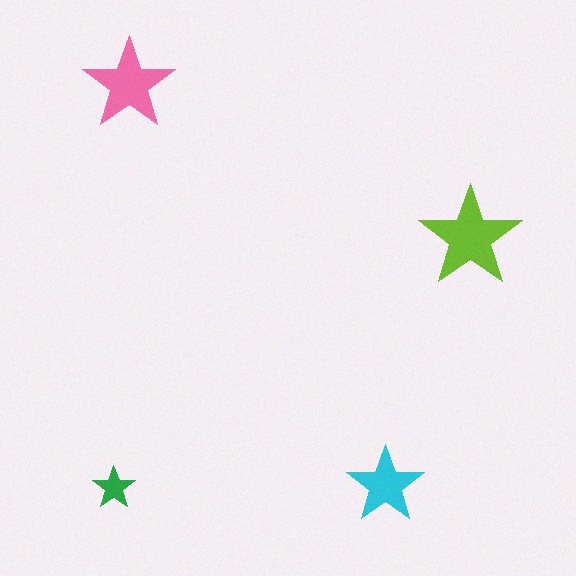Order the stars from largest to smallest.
the lime one, the pink one, the cyan one, the green one.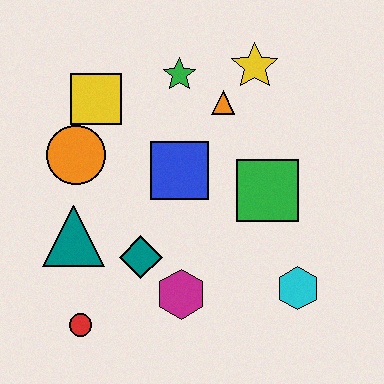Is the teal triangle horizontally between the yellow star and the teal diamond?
No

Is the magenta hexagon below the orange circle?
Yes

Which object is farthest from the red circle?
The yellow star is farthest from the red circle.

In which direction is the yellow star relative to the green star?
The yellow star is to the right of the green star.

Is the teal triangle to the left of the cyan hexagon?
Yes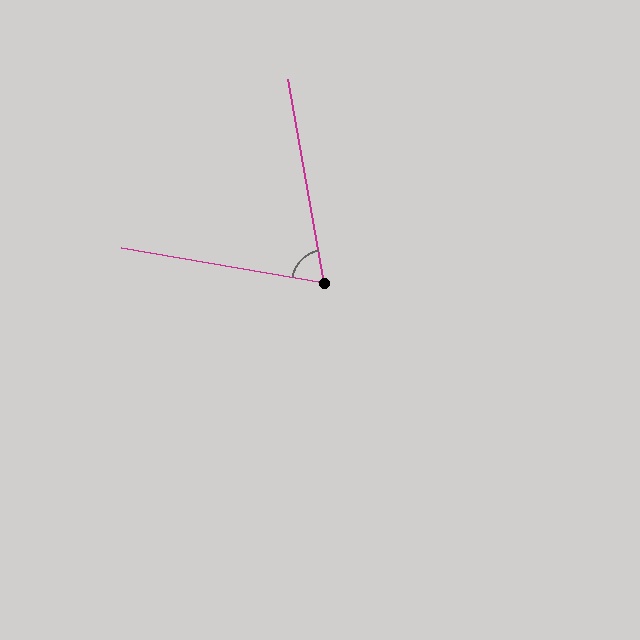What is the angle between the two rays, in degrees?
Approximately 70 degrees.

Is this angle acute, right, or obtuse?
It is acute.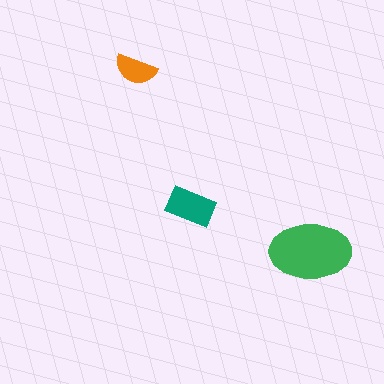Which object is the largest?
The green ellipse.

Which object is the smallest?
The orange semicircle.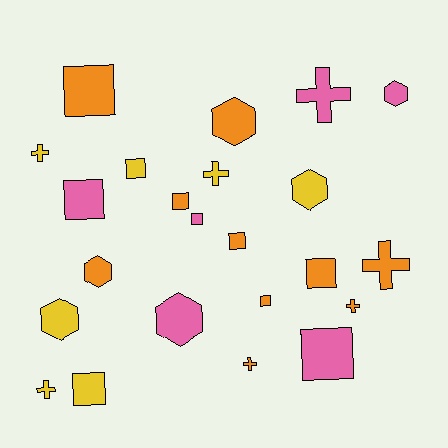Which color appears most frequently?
Orange, with 10 objects.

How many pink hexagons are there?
There are 2 pink hexagons.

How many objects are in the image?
There are 23 objects.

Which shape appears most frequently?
Square, with 10 objects.